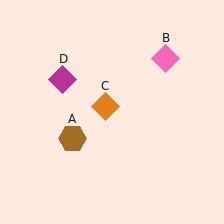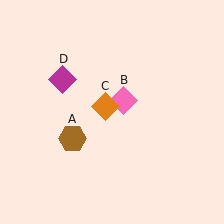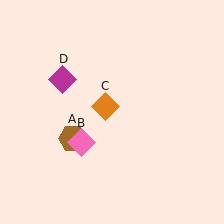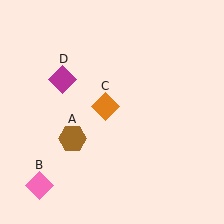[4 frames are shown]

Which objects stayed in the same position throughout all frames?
Brown hexagon (object A) and orange diamond (object C) and magenta diamond (object D) remained stationary.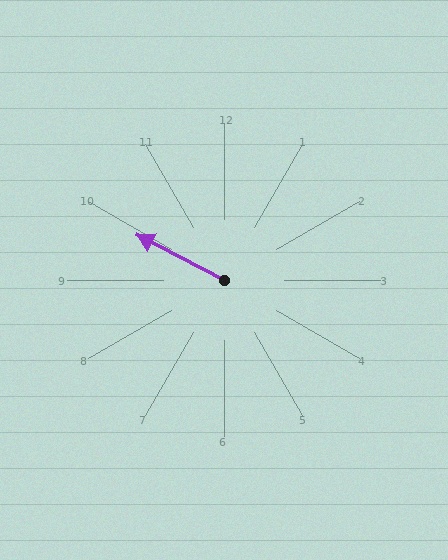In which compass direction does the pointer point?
Northwest.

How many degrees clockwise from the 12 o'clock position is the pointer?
Approximately 298 degrees.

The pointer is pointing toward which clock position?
Roughly 10 o'clock.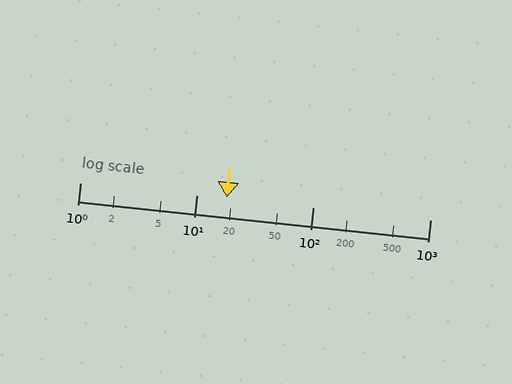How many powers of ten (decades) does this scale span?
The scale spans 3 decades, from 1 to 1000.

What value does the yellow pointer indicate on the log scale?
The pointer indicates approximately 18.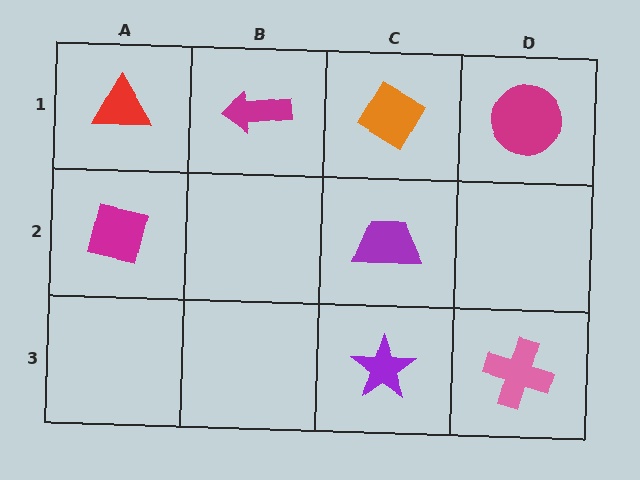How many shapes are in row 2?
2 shapes.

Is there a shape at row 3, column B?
No, that cell is empty.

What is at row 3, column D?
A pink cross.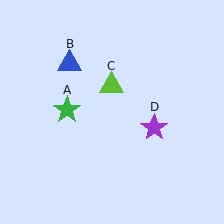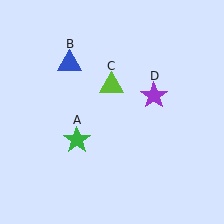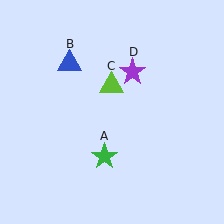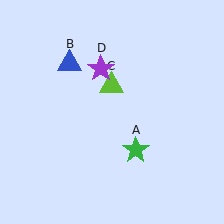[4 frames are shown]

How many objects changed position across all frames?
2 objects changed position: green star (object A), purple star (object D).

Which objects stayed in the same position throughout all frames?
Blue triangle (object B) and lime triangle (object C) remained stationary.